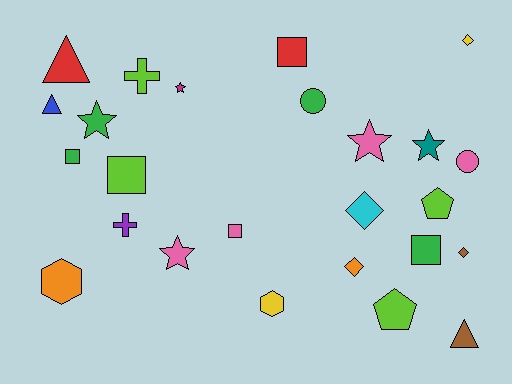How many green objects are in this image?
There are 4 green objects.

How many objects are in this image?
There are 25 objects.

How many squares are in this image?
There are 5 squares.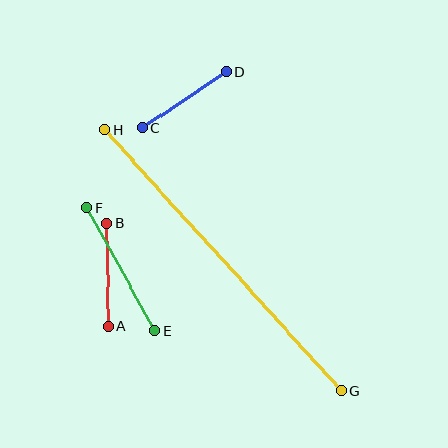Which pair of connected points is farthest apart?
Points G and H are farthest apart.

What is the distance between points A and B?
The distance is approximately 103 pixels.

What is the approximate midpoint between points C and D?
The midpoint is at approximately (184, 100) pixels.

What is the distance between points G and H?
The distance is approximately 352 pixels.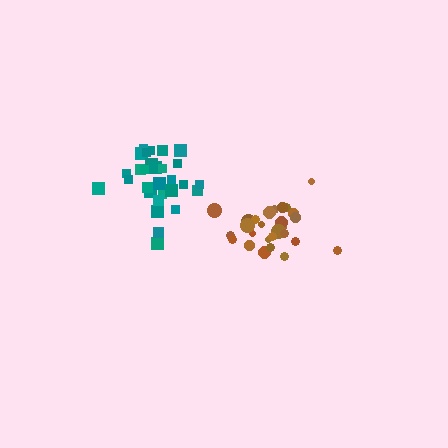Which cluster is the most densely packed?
Teal.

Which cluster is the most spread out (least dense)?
Brown.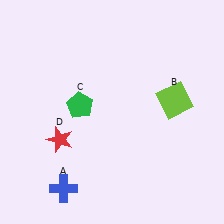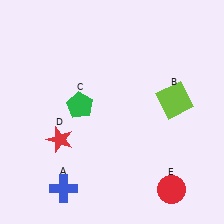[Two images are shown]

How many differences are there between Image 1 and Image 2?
There is 1 difference between the two images.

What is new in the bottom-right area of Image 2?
A red circle (E) was added in the bottom-right area of Image 2.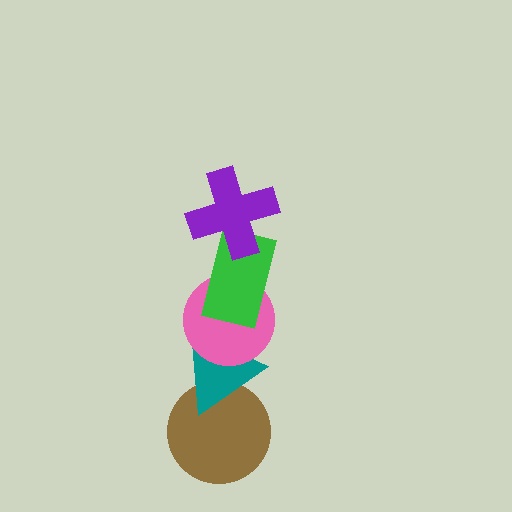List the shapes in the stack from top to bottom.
From top to bottom: the purple cross, the green rectangle, the pink circle, the teal triangle, the brown circle.